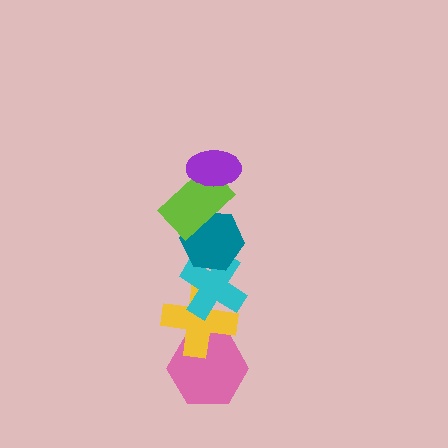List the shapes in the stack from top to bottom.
From top to bottom: the purple ellipse, the lime rectangle, the teal hexagon, the cyan cross, the yellow cross, the pink hexagon.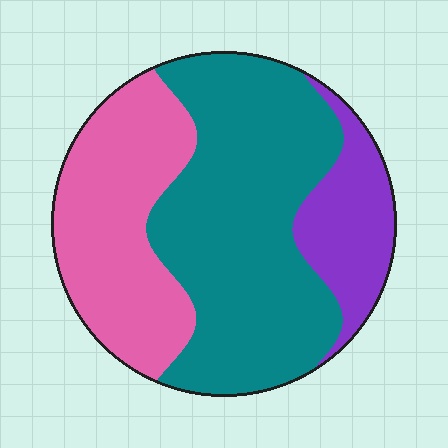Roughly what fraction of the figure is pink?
Pink covers roughly 30% of the figure.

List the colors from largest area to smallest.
From largest to smallest: teal, pink, purple.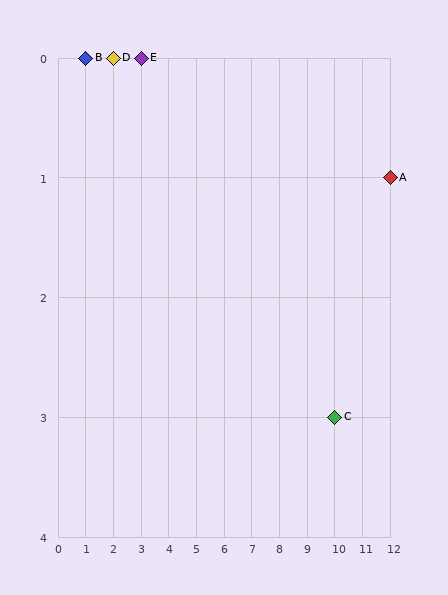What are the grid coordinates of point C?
Point C is at grid coordinates (10, 3).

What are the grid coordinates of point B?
Point B is at grid coordinates (1, 0).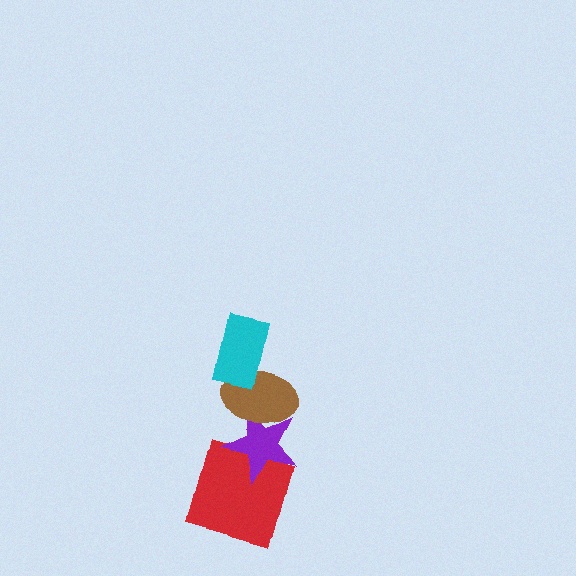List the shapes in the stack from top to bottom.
From top to bottom: the cyan rectangle, the brown ellipse, the purple star, the red square.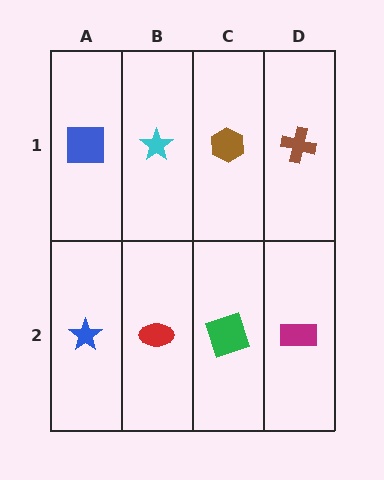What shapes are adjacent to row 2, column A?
A blue square (row 1, column A), a red ellipse (row 2, column B).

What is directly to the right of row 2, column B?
A green square.